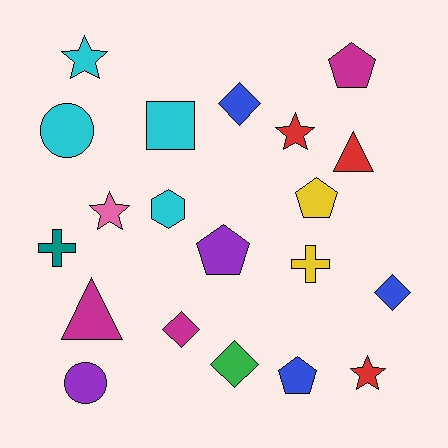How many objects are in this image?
There are 20 objects.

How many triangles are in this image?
There are 2 triangles.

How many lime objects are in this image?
There are no lime objects.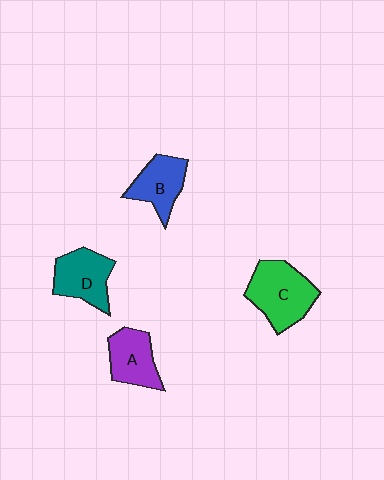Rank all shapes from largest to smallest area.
From largest to smallest: C (green), D (teal), A (purple), B (blue).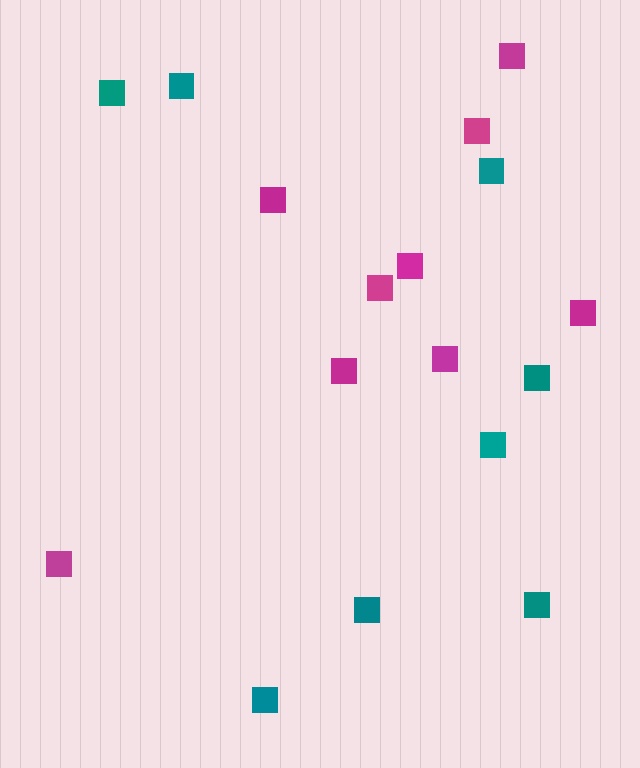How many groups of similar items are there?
There are 2 groups: one group of magenta squares (9) and one group of teal squares (8).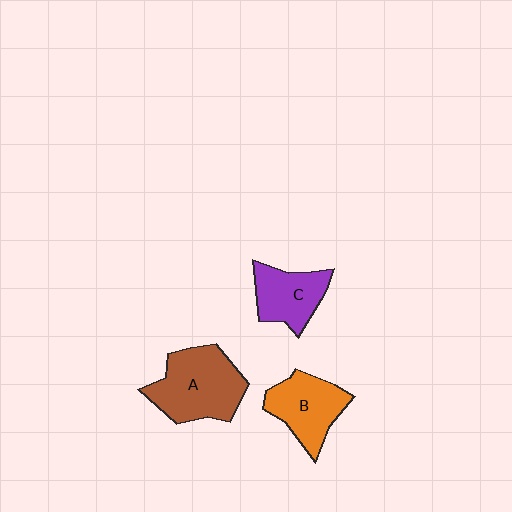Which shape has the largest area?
Shape A (brown).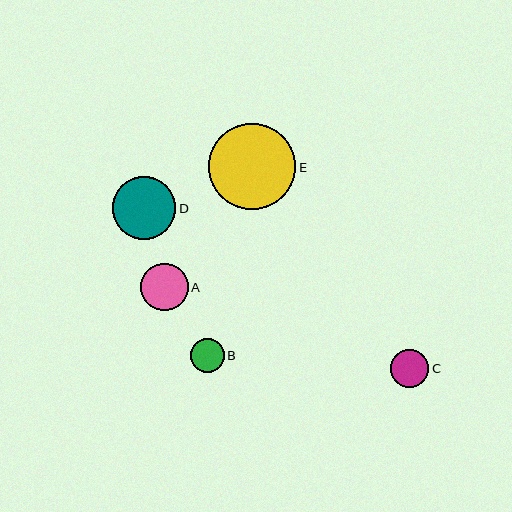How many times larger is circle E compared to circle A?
Circle E is approximately 1.8 times the size of circle A.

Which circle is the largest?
Circle E is the largest with a size of approximately 87 pixels.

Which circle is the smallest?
Circle B is the smallest with a size of approximately 34 pixels.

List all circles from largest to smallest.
From largest to smallest: E, D, A, C, B.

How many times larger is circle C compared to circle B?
Circle C is approximately 1.1 times the size of circle B.